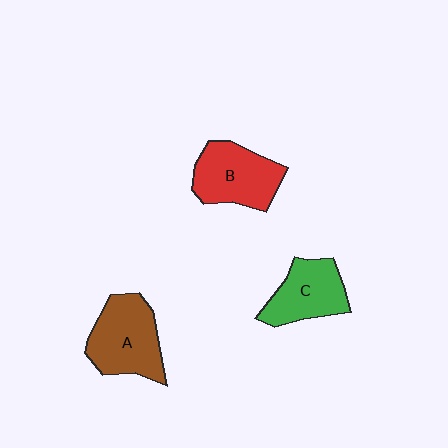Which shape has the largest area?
Shape A (brown).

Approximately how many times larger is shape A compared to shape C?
Approximately 1.2 times.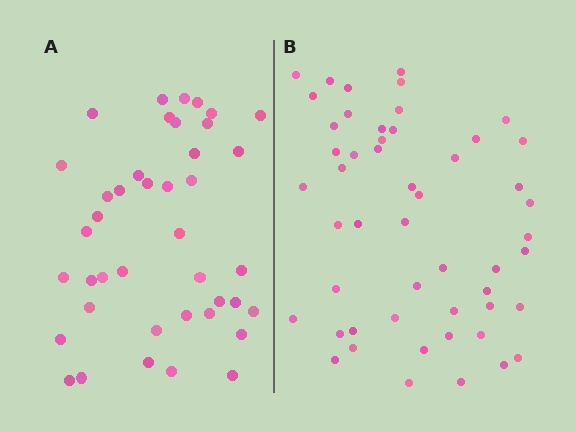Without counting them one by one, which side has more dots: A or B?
Region B (the right region) has more dots.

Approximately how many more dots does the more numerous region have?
Region B has roughly 10 or so more dots than region A.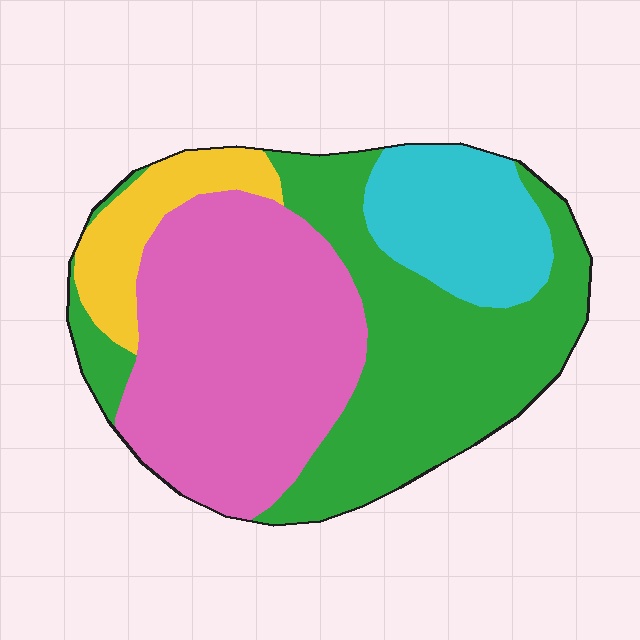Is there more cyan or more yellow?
Cyan.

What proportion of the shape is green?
Green covers about 35% of the shape.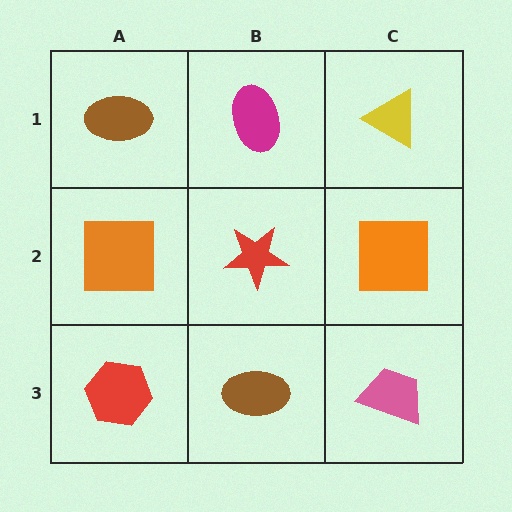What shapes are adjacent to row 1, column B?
A red star (row 2, column B), a brown ellipse (row 1, column A), a yellow triangle (row 1, column C).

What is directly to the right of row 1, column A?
A magenta ellipse.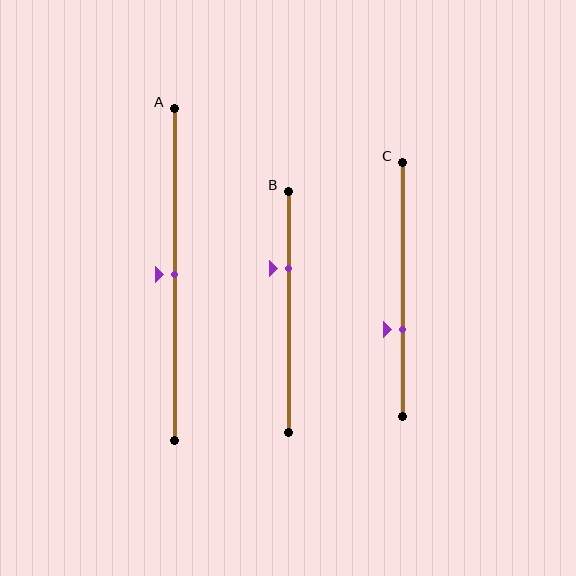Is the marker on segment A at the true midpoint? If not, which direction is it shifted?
Yes, the marker on segment A is at the true midpoint.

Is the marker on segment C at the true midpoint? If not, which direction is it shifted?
No, the marker on segment C is shifted downward by about 16% of the segment length.